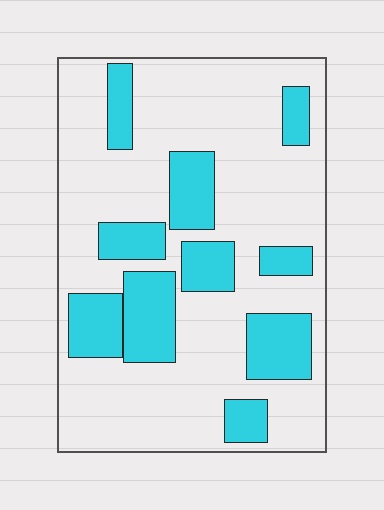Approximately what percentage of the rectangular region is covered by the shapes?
Approximately 25%.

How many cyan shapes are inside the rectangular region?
10.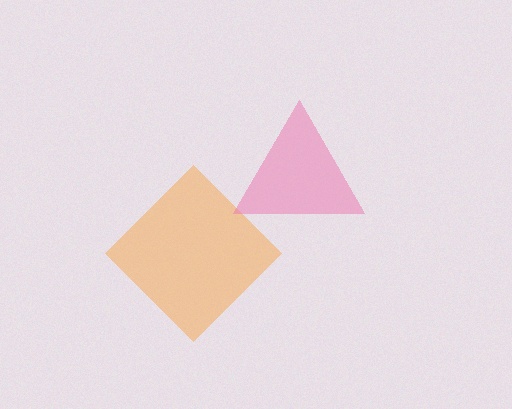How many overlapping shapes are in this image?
There are 2 overlapping shapes in the image.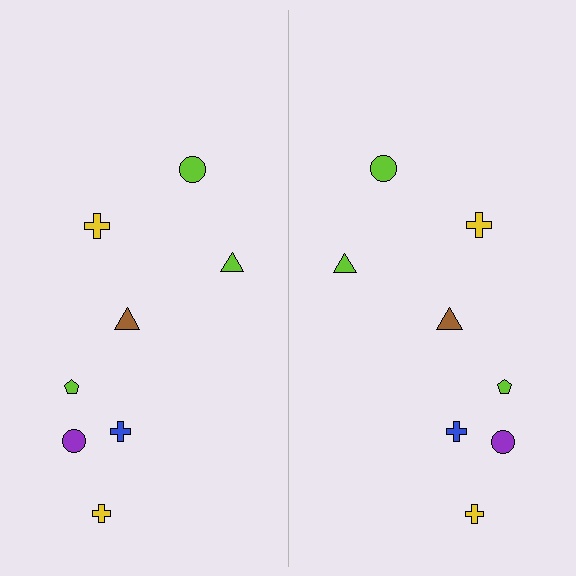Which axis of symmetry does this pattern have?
The pattern has a vertical axis of symmetry running through the center of the image.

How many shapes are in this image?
There are 16 shapes in this image.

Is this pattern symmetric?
Yes, this pattern has bilateral (reflection) symmetry.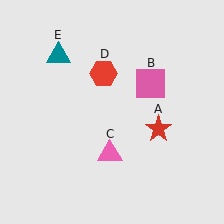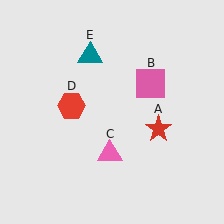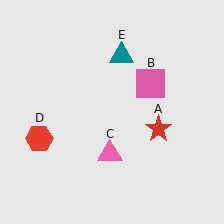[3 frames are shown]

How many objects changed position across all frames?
2 objects changed position: red hexagon (object D), teal triangle (object E).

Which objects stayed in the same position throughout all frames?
Red star (object A) and pink square (object B) and pink triangle (object C) remained stationary.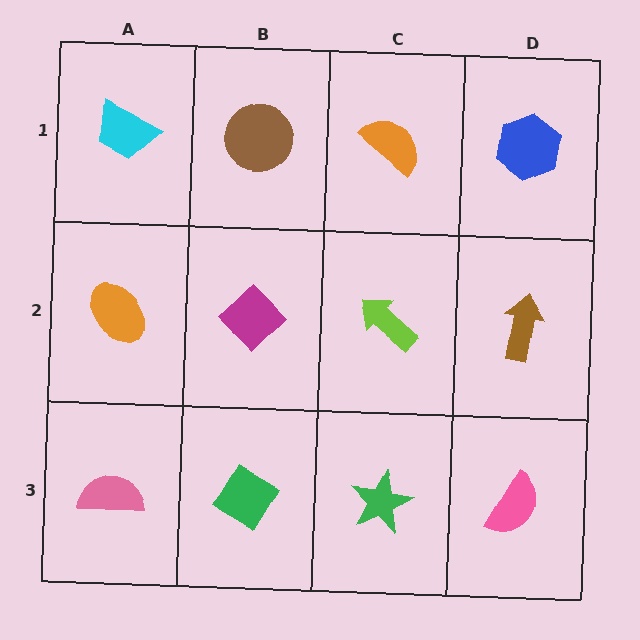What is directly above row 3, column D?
A brown arrow.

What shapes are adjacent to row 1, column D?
A brown arrow (row 2, column D), an orange semicircle (row 1, column C).